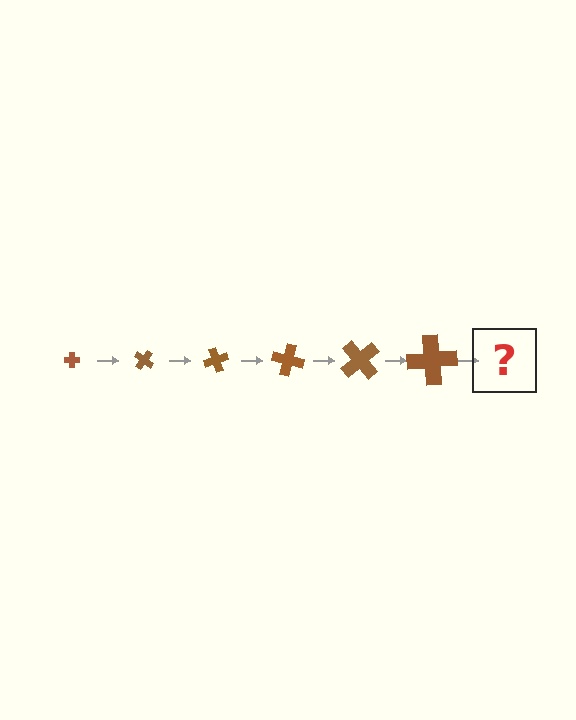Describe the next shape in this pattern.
It should be a cross, larger than the previous one and rotated 210 degrees from the start.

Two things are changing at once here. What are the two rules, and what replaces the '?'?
The two rules are that the cross grows larger each step and it rotates 35 degrees each step. The '?' should be a cross, larger than the previous one and rotated 210 degrees from the start.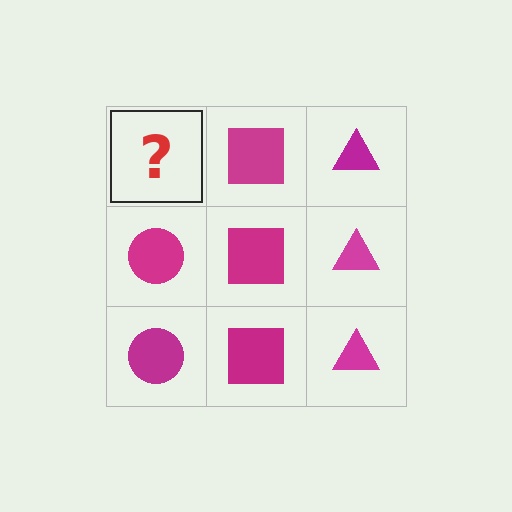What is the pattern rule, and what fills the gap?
The rule is that each column has a consistent shape. The gap should be filled with a magenta circle.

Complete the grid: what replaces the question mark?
The question mark should be replaced with a magenta circle.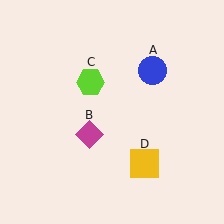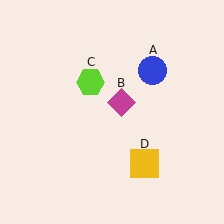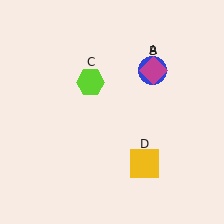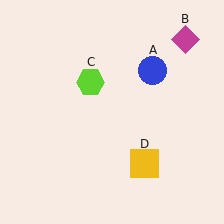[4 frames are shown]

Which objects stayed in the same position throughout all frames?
Blue circle (object A) and lime hexagon (object C) and yellow square (object D) remained stationary.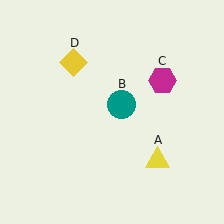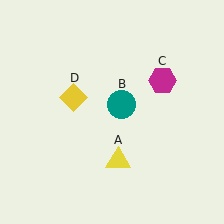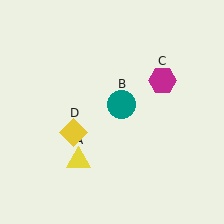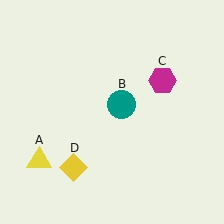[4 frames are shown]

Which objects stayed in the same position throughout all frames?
Teal circle (object B) and magenta hexagon (object C) remained stationary.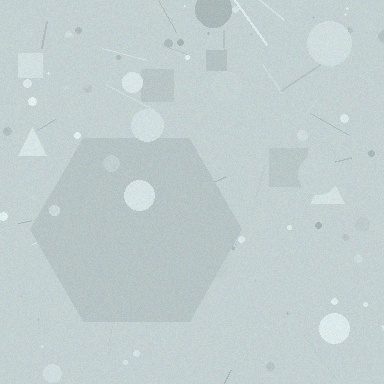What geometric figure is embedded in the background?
A hexagon is embedded in the background.